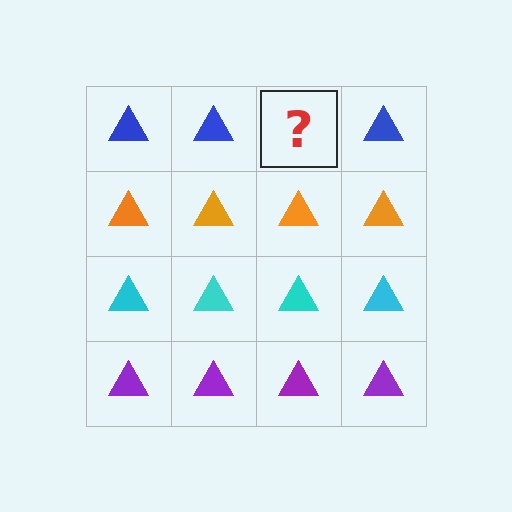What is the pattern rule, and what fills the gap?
The rule is that each row has a consistent color. The gap should be filled with a blue triangle.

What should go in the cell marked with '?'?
The missing cell should contain a blue triangle.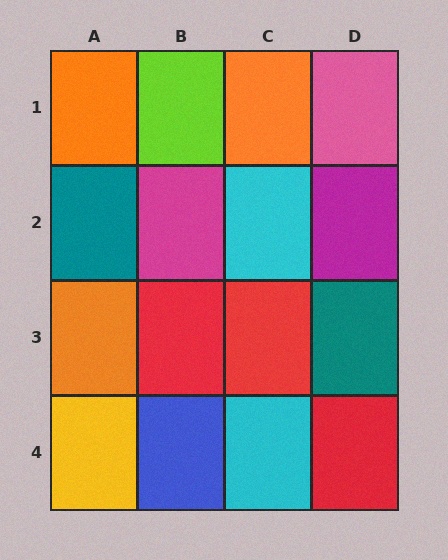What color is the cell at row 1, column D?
Pink.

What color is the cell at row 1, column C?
Orange.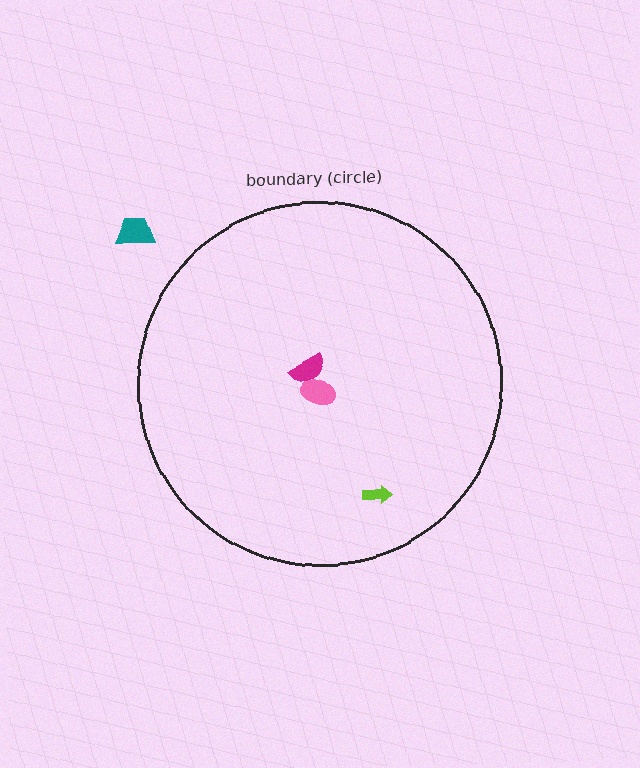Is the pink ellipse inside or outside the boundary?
Inside.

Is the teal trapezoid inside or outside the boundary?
Outside.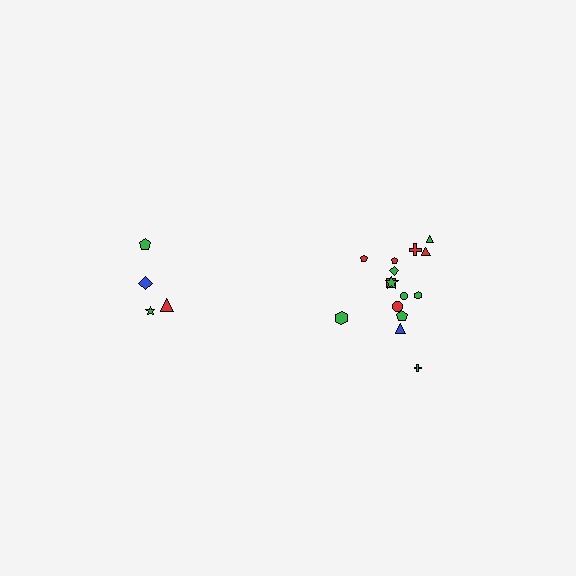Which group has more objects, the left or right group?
The right group.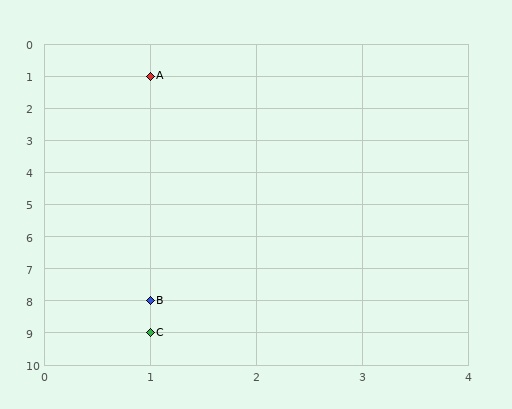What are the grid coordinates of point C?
Point C is at grid coordinates (1, 9).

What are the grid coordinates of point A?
Point A is at grid coordinates (1, 1).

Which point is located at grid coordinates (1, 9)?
Point C is at (1, 9).